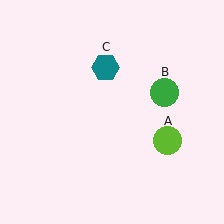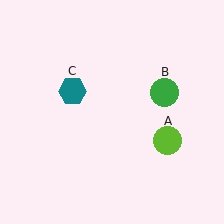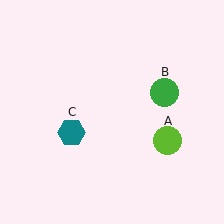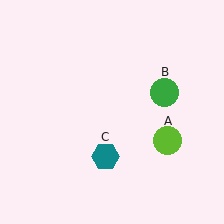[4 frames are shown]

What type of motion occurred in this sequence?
The teal hexagon (object C) rotated counterclockwise around the center of the scene.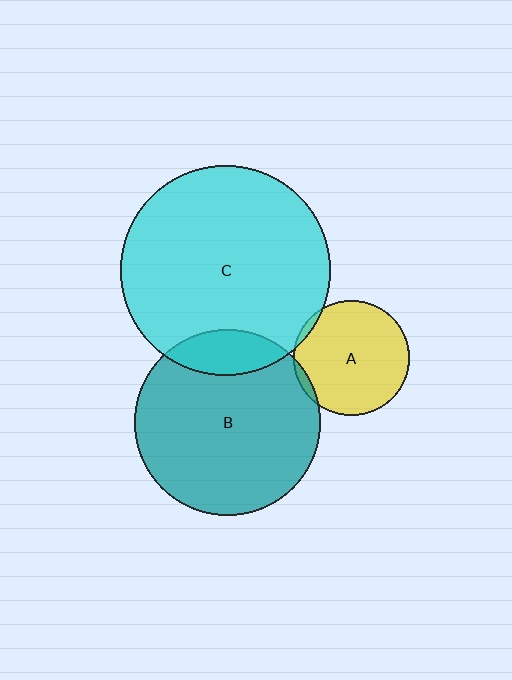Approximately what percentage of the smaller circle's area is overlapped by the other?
Approximately 5%.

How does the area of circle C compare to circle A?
Approximately 3.3 times.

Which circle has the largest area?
Circle C (cyan).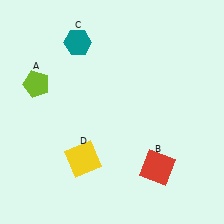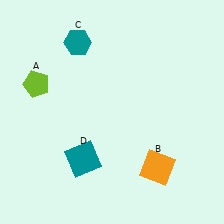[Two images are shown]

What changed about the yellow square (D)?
In Image 1, D is yellow. In Image 2, it changed to teal.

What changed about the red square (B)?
In Image 1, B is red. In Image 2, it changed to orange.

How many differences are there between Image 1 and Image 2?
There are 2 differences between the two images.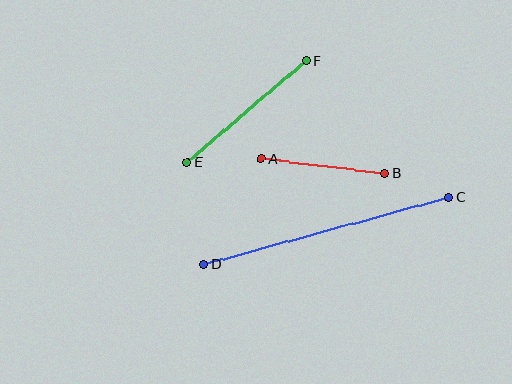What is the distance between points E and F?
The distance is approximately 157 pixels.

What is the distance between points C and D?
The distance is approximately 254 pixels.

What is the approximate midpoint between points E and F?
The midpoint is at approximately (247, 111) pixels.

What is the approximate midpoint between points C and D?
The midpoint is at approximately (326, 231) pixels.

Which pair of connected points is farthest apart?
Points C and D are farthest apart.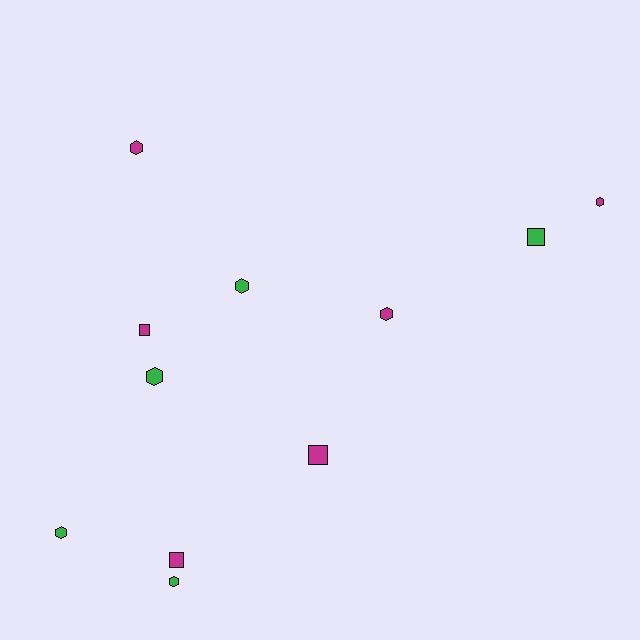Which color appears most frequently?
Magenta, with 6 objects.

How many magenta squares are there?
There are 3 magenta squares.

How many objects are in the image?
There are 11 objects.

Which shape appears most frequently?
Hexagon, with 7 objects.